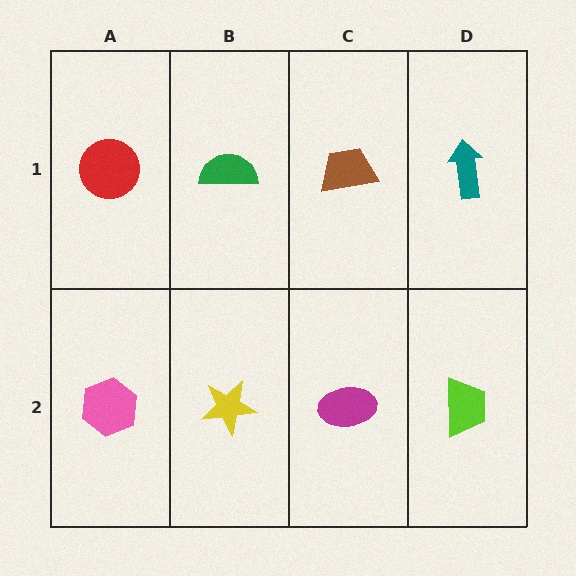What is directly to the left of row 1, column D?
A brown trapezoid.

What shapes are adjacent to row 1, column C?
A magenta ellipse (row 2, column C), a green semicircle (row 1, column B), a teal arrow (row 1, column D).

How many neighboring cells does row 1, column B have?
3.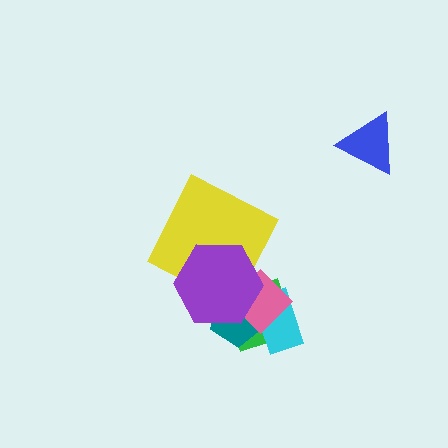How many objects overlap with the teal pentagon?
4 objects overlap with the teal pentagon.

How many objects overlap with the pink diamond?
4 objects overlap with the pink diamond.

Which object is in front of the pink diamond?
The purple hexagon is in front of the pink diamond.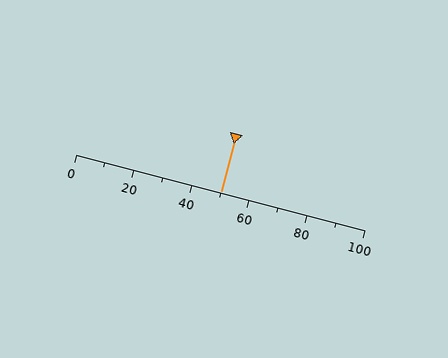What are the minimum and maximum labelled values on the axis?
The axis runs from 0 to 100.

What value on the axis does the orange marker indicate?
The marker indicates approximately 50.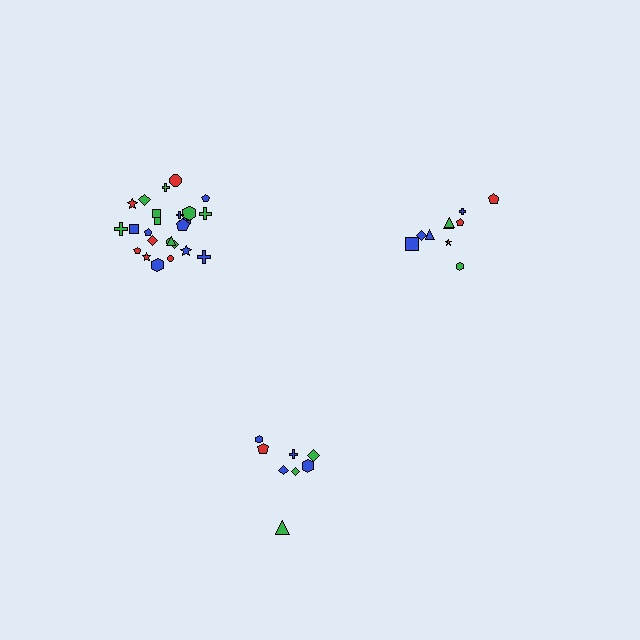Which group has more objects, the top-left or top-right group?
The top-left group.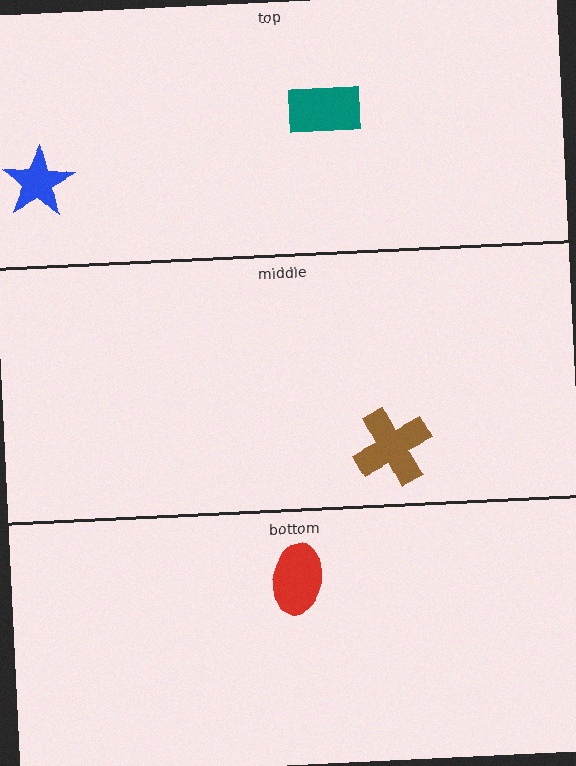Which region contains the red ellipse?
The bottom region.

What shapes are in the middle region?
The brown cross.